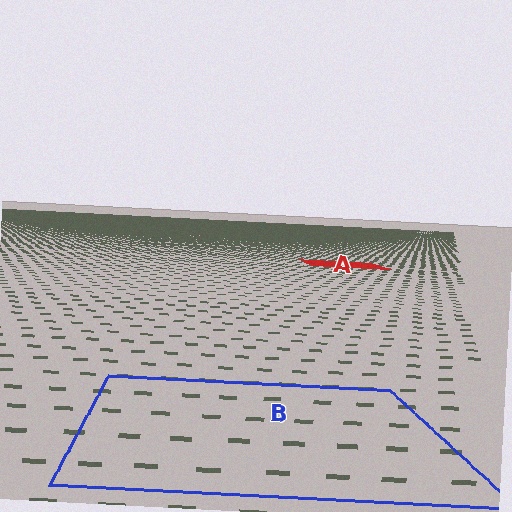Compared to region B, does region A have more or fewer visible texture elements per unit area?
Region A has more texture elements per unit area — they are packed more densely because it is farther away.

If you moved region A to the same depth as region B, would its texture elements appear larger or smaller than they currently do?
They would appear larger. At a closer depth, the same texture elements are projected at a bigger on-screen size.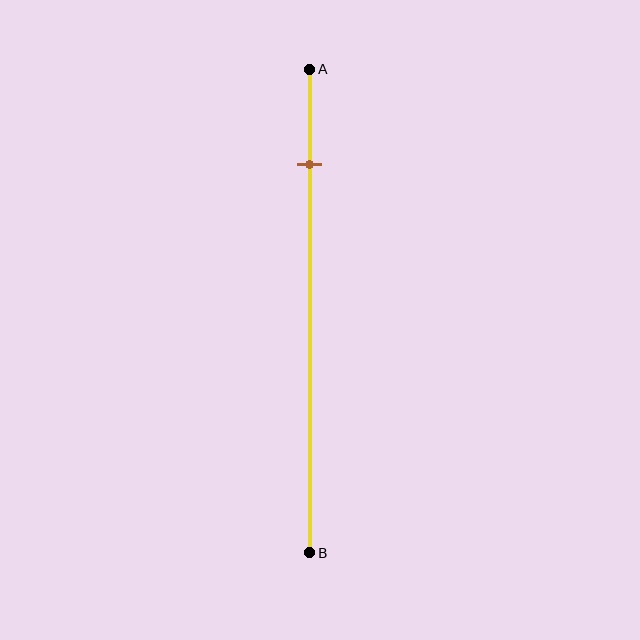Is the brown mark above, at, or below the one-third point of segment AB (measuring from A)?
The brown mark is above the one-third point of segment AB.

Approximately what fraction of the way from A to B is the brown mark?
The brown mark is approximately 20% of the way from A to B.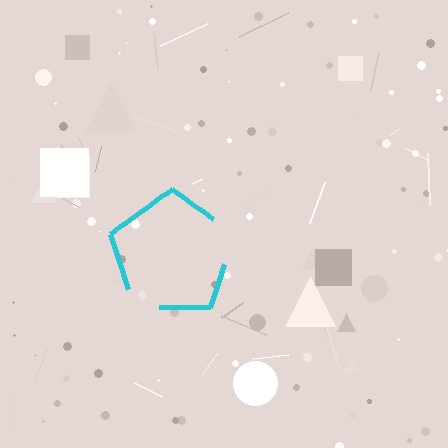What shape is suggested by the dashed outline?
The dashed outline suggests a pentagon.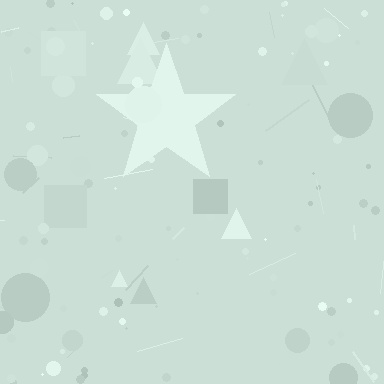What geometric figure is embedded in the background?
A star is embedded in the background.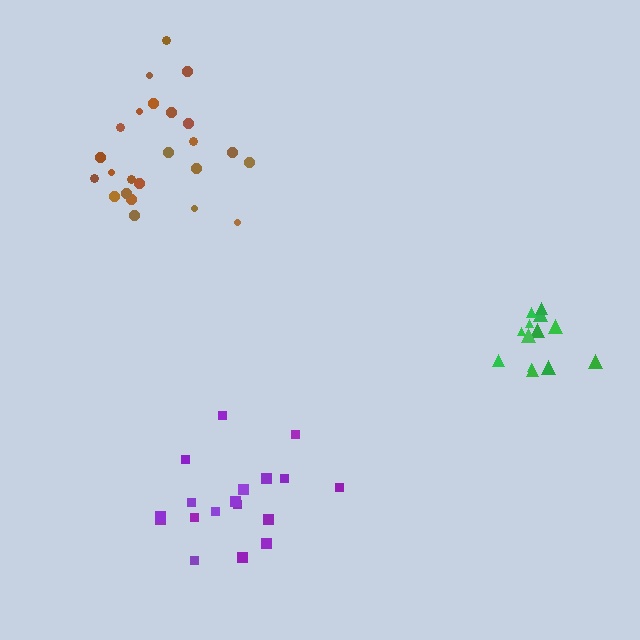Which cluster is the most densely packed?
Green.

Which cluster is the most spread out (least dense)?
Purple.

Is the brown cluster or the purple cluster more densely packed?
Brown.